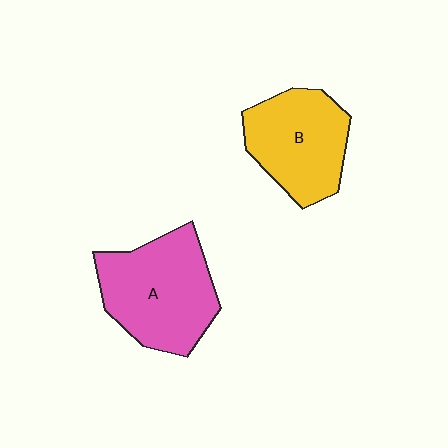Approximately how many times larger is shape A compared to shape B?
Approximately 1.2 times.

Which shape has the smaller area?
Shape B (yellow).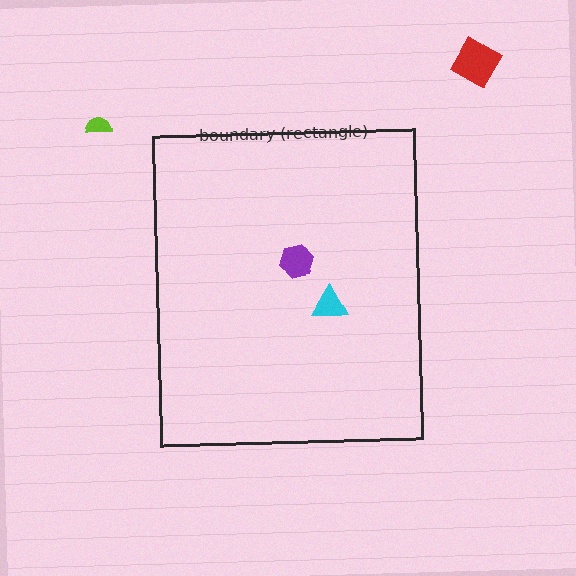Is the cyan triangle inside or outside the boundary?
Inside.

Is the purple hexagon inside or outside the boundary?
Inside.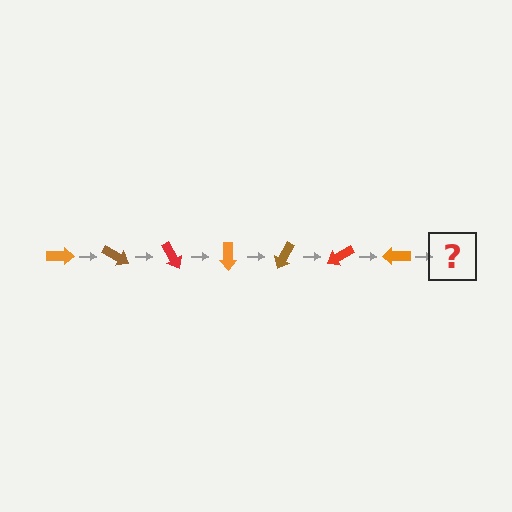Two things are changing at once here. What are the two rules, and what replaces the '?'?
The two rules are that it rotates 30 degrees each step and the color cycles through orange, brown, and red. The '?' should be a brown arrow, rotated 210 degrees from the start.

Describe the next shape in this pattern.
It should be a brown arrow, rotated 210 degrees from the start.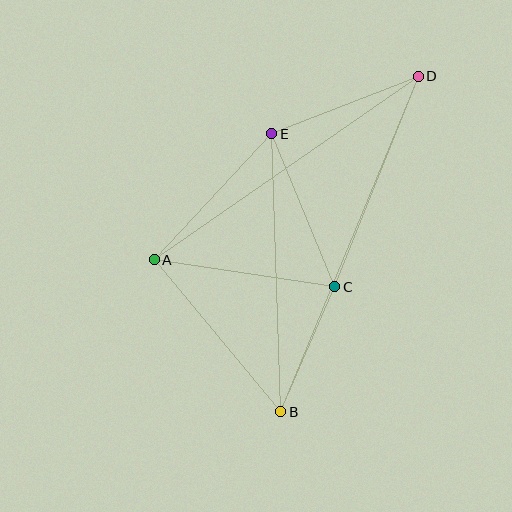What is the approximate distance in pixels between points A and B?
The distance between A and B is approximately 198 pixels.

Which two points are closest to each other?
Points B and C are closest to each other.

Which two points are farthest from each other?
Points B and D are farthest from each other.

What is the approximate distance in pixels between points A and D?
The distance between A and D is approximately 322 pixels.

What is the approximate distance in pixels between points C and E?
The distance between C and E is approximately 165 pixels.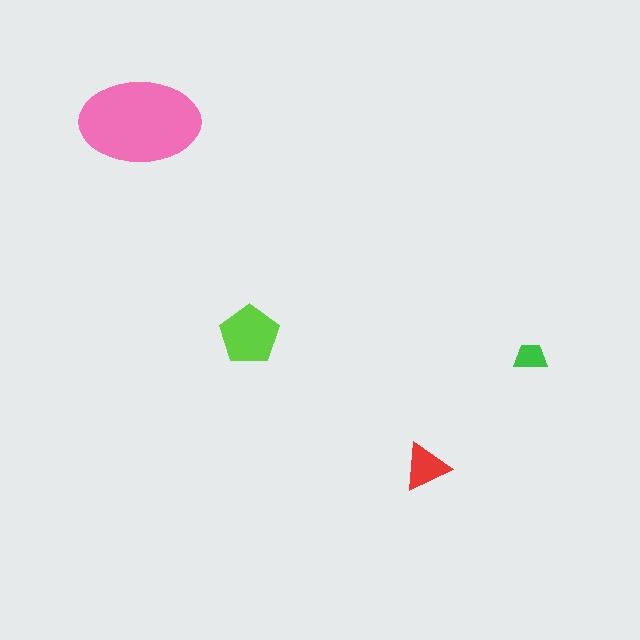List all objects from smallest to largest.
The green trapezoid, the red triangle, the lime pentagon, the pink ellipse.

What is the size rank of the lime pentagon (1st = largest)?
2nd.